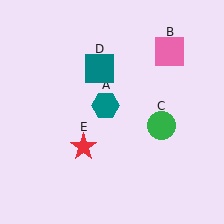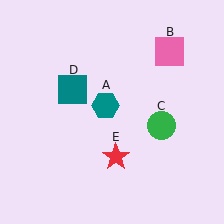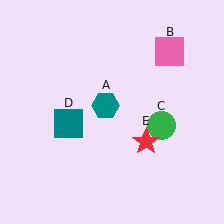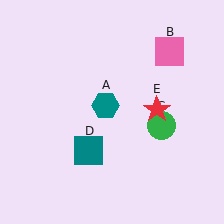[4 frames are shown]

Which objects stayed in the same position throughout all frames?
Teal hexagon (object A) and pink square (object B) and green circle (object C) remained stationary.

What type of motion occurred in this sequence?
The teal square (object D), red star (object E) rotated counterclockwise around the center of the scene.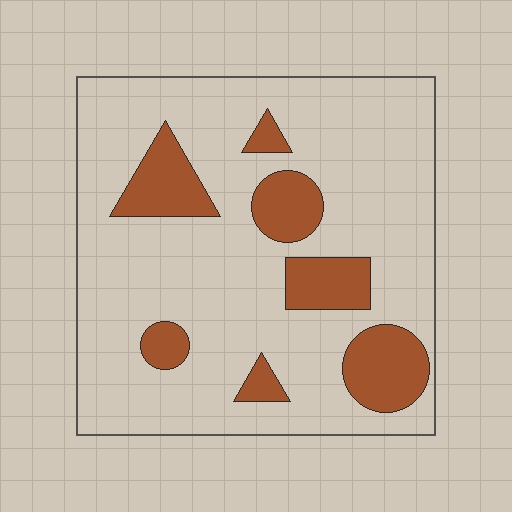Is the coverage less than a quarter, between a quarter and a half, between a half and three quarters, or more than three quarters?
Less than a quarter.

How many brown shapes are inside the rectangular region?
7.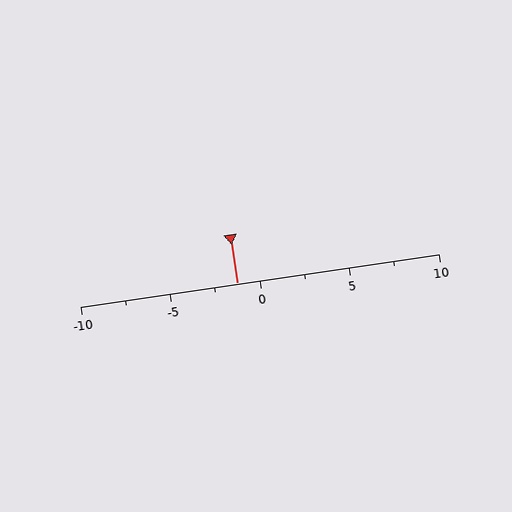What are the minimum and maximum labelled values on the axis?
The axis runs from -10 to 10.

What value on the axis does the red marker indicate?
The marker indicates approximately -1.2.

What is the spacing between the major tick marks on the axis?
The major ticks are spaced 5 apart.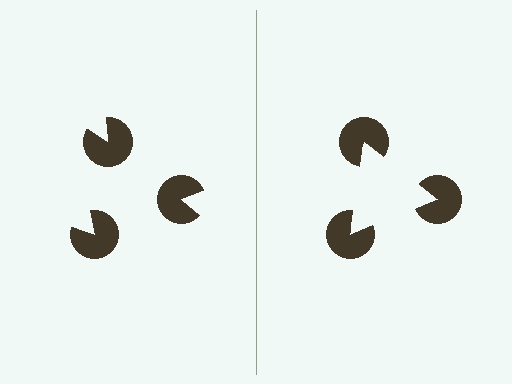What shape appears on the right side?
An illusory triangle.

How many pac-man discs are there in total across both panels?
6 — 3 on each side.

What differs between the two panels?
The pac-man discs are positioned identically on both sides; only the wedge orientations differ. On the right they align to a triangle; on the left they are misaligned.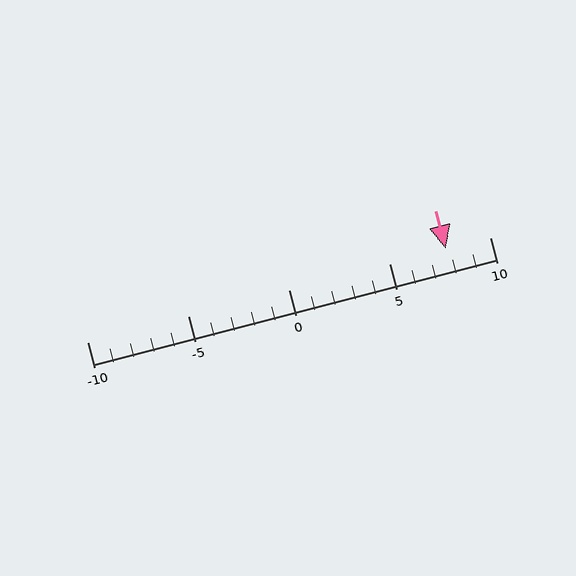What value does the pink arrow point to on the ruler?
The pink arrow points to approximately 8.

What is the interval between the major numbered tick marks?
The major tick marks are spaced 5 units apart.